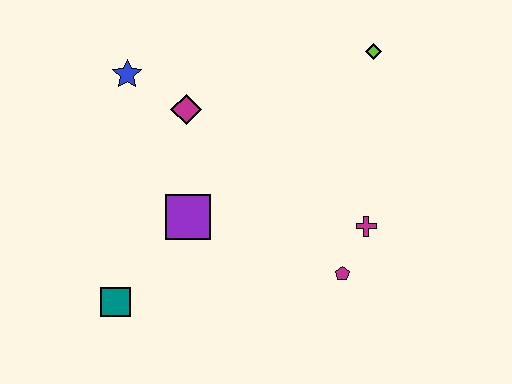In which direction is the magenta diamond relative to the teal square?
The magenta diamond is above the teal square.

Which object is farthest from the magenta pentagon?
The blue star is farthest from the magenta pentagon.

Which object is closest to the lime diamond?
The magenta cross is closest to the lime diamond.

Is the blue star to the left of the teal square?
No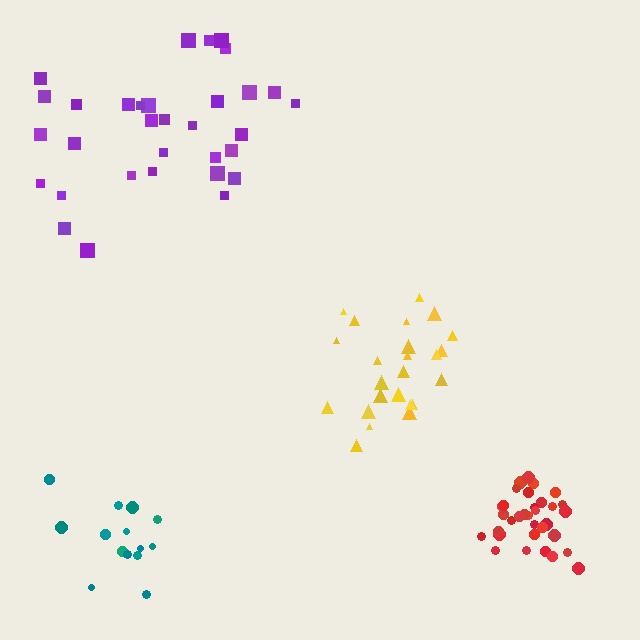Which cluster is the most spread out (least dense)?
Purple.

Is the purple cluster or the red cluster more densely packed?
Red.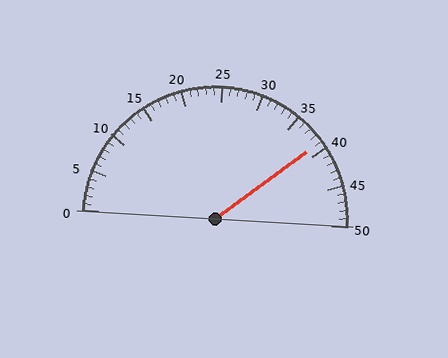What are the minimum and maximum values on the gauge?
The gauge ranges from 0 to 50.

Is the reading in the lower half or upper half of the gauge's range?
The reading is in the upper half of the range (0 to 50).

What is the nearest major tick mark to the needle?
The nearest major tick mark is 40.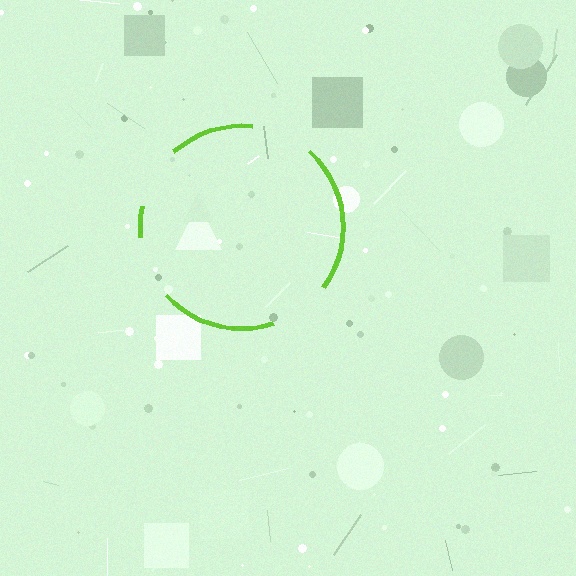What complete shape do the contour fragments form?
The contour fragments form a circle.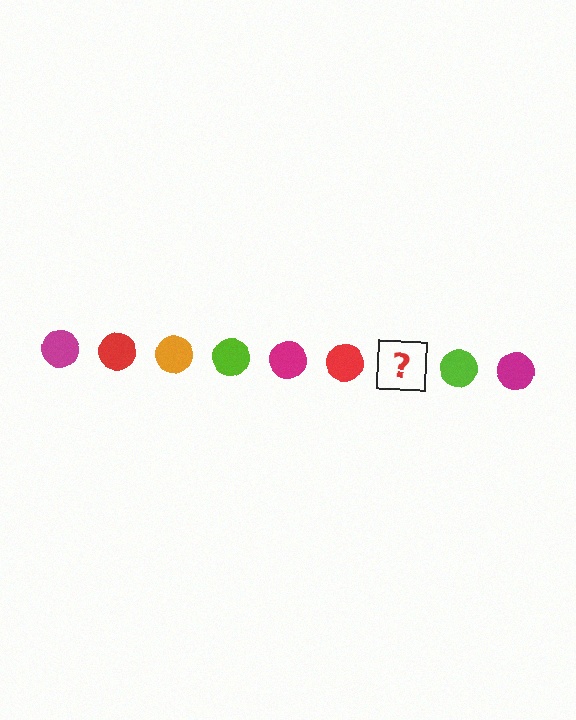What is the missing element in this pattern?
The missing element is an orange circle.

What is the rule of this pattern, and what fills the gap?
The rule is that the pattern cycles through magenta, red, orange, lime circles. The gap should be filled with an orange circle.